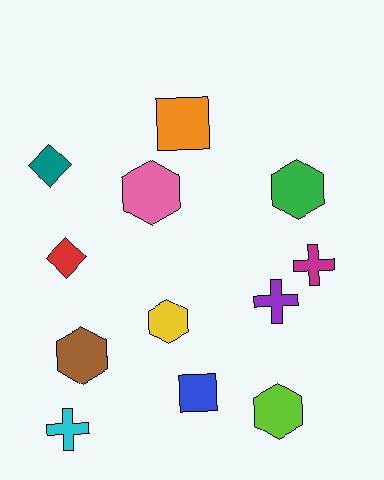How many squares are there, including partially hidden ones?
There are 2 squares.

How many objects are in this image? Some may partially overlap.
There are 12 objects.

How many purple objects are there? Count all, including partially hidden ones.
There is 1 purple object.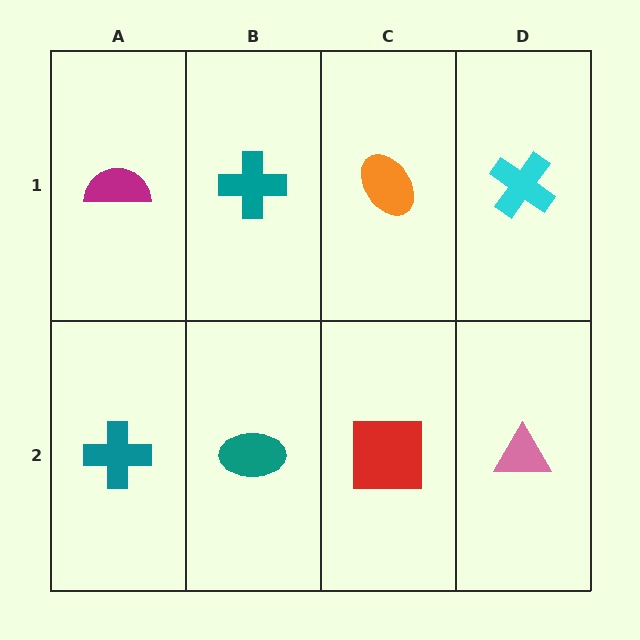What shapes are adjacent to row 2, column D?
A cyan cross (row 1, column D), a red square (row 2, column C).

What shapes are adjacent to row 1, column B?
A teal ellipse (row 2, column B), a magenta semicircle (row 1, column A), an orange ellipse (row 1, column C).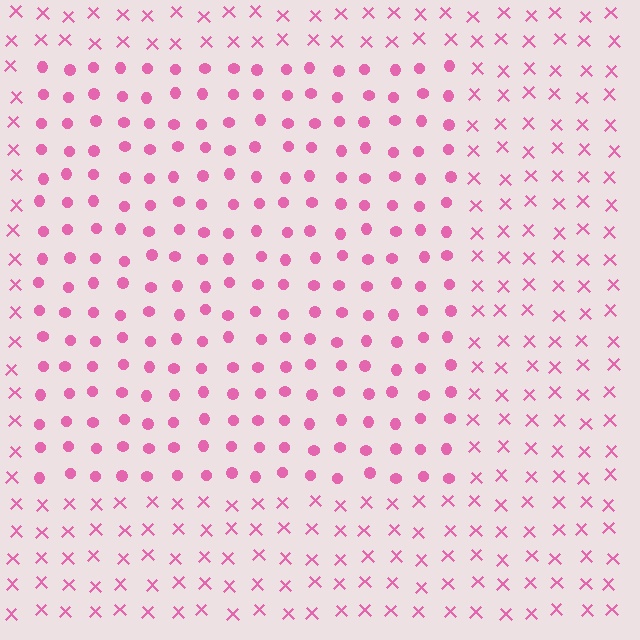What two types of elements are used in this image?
The image uses circles inside the rectangle region and X marks outside it.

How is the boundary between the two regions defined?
The boundary is defined by a change in element shape: circles inside vs. X marks outside. All elements share the same color and spacing.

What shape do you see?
I see a rectangle.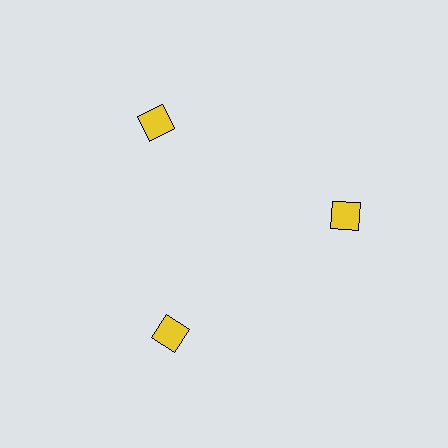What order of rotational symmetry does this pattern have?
This pattern has 3-fold rotational symmetry.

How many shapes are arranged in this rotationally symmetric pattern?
There are 3 shapes, arranged in 3 groups of 1.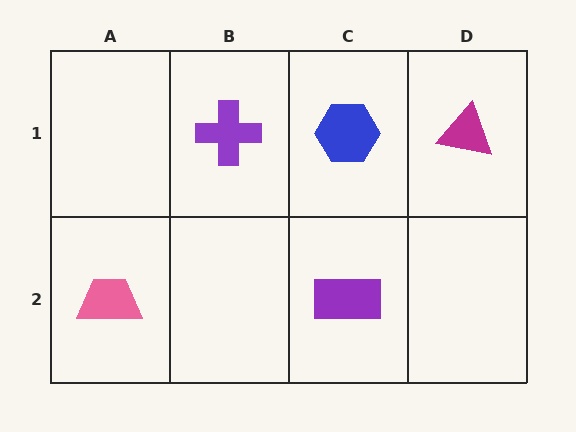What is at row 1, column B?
A purple cross.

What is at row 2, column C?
A purple rectangle.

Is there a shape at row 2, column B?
No, that cell is empty.